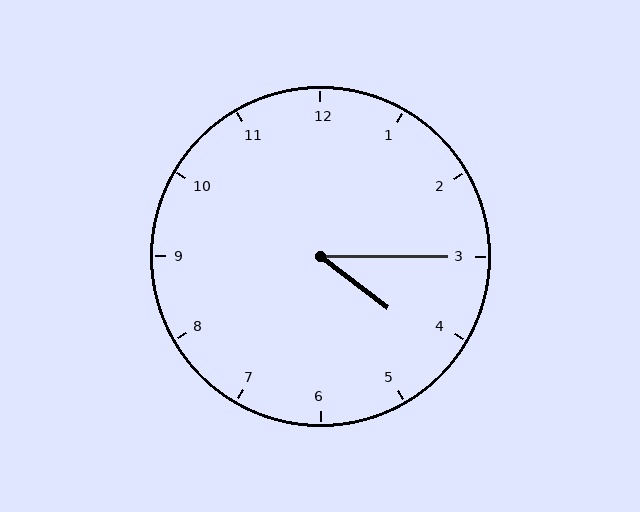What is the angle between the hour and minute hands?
Approximately 38 degrees.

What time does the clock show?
4:15.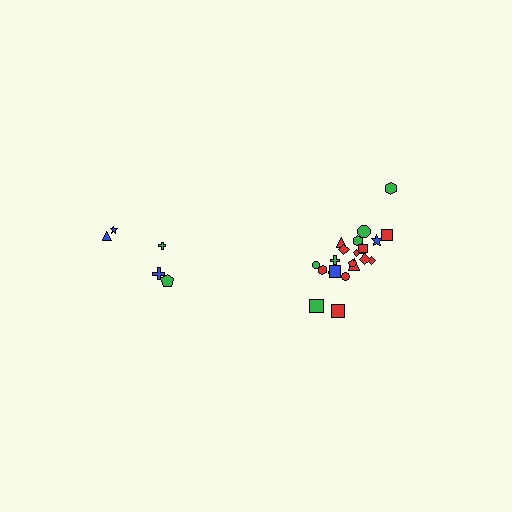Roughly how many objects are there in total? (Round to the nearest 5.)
Roughly 25 objects in total.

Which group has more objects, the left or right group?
The right group.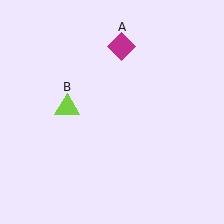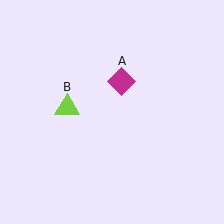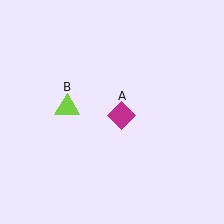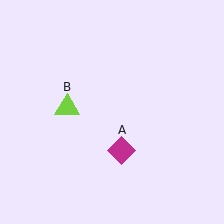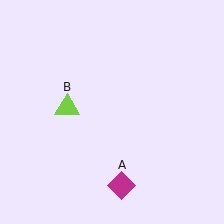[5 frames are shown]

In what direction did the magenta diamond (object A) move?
The magenta diamond (object A) moved down.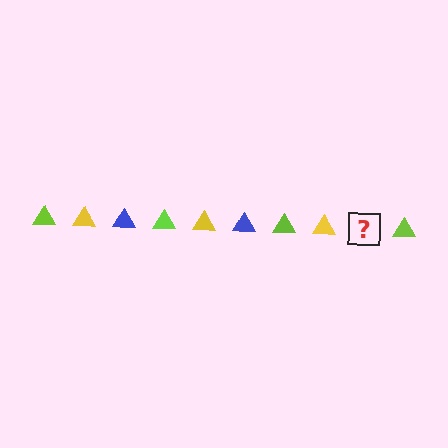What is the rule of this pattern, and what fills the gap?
The rule is that the pattern cycles through lime, yellow, blue triangles. The gap should be filled with a blue triangle.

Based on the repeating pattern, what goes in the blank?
The blank should be a blue triangle.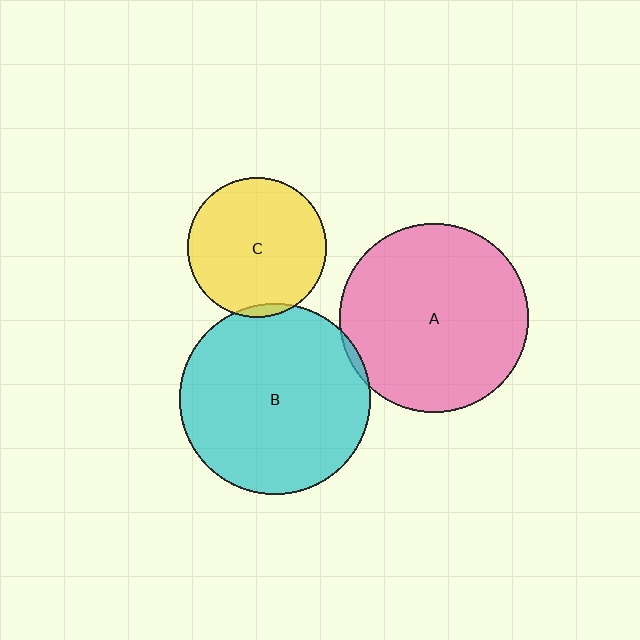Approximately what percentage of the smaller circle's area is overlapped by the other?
Approximately 5%.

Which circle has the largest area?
Circle B (cyan).